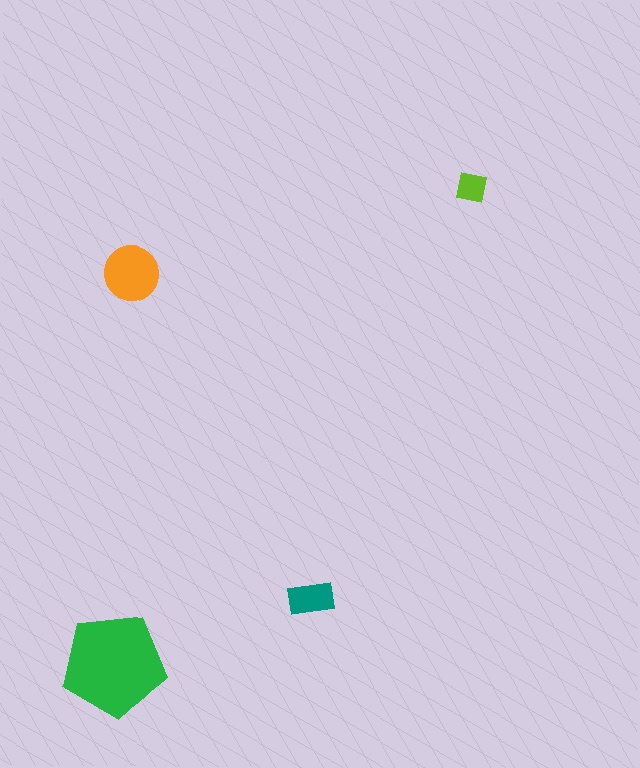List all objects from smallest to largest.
The lime square, the teal rectangle, the orange circle, the green pentagon.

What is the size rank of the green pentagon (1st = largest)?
1st.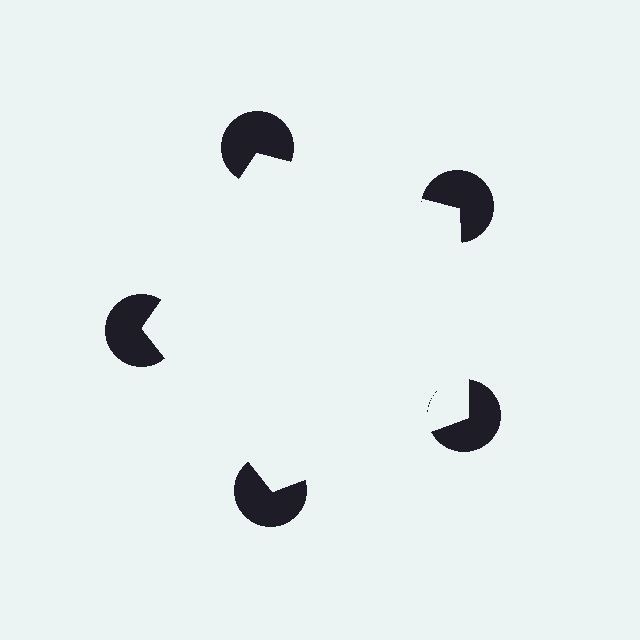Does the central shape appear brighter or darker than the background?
It typically appears slightly brighter than the background, even though no actual brightness change is drawn.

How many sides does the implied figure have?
5 sides.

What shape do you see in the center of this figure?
An illusory pentagon — its edges are inferred from the aligned wedge cuts in the pac-man discs, not physically drawn.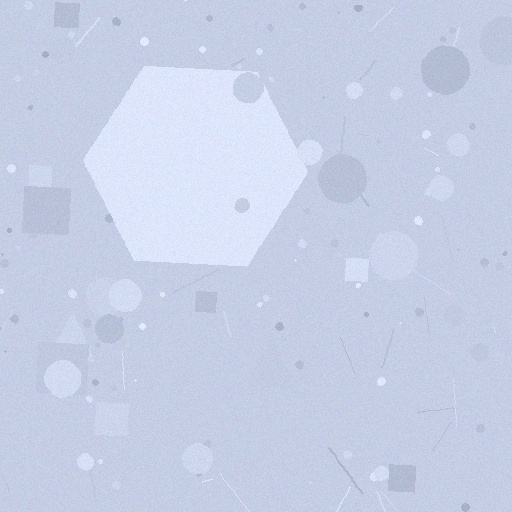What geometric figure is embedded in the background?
A hexagon is embedded in the background.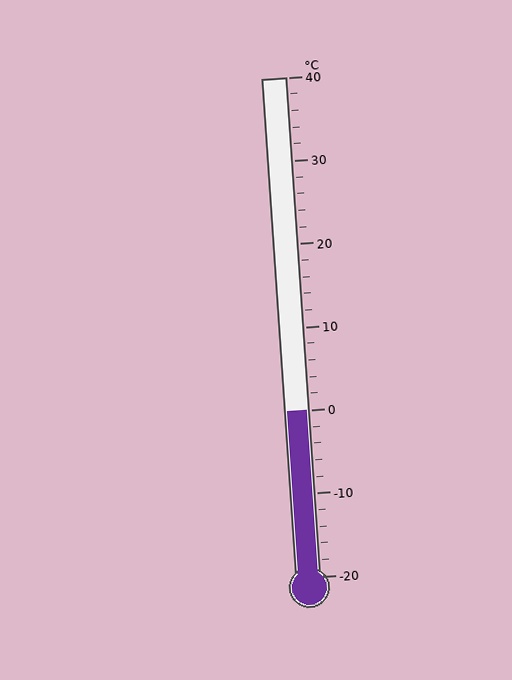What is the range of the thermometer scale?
The thermometer scale ranges from -20°C to 40°C.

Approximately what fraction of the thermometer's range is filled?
The thermometer is filled to approximately 35% of its range.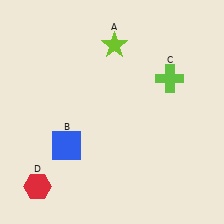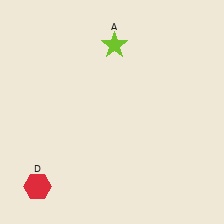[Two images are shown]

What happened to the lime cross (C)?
The lime cross (C) was removed in Image 2. It was in the top-right area of Image 1.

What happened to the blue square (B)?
The blue square (B) was removed in Image 2. It was in the bottom-left area of Image 1.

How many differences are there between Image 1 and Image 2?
There are 2 differences between the two images.